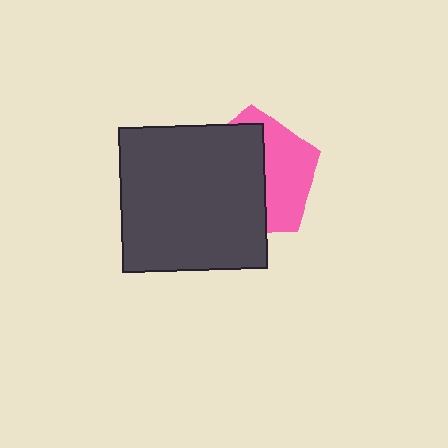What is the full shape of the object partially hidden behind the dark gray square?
The partially hidden object is a pink pentagon.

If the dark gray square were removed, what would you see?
You would see the complete pink pentagon.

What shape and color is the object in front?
The object in front is a dark gray square.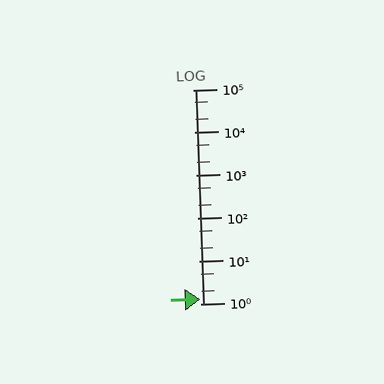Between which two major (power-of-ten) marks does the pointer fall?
The pointer is between 1 and 10.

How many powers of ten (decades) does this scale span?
The scale spans 5 decades, from 1 to 100000.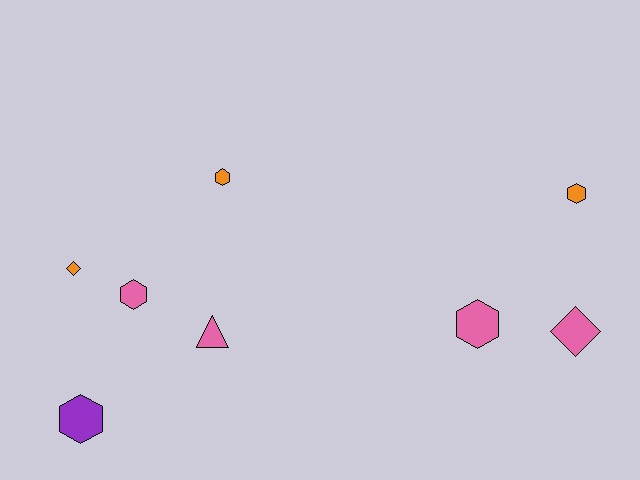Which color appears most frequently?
Pink, with 4 objects.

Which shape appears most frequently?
Hexagon, with 5 objects.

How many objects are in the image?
There are 8 objects.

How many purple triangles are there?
There are no purple triangles.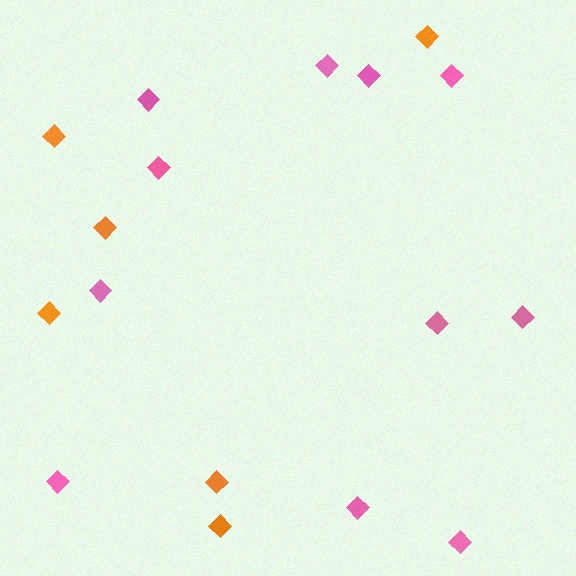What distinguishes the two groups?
There are 2 groups: one group of orange diamonds (6) and one group of pink diamonds (11).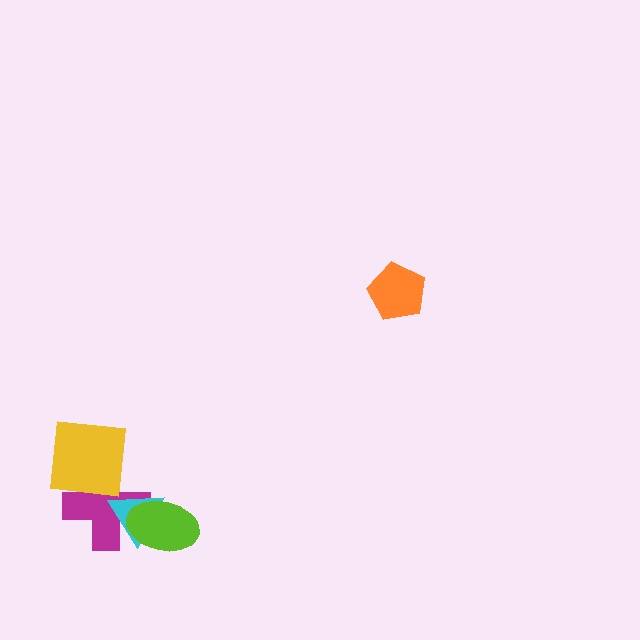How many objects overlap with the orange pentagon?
0 objects overlap with the orange pentagon.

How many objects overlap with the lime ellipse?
2 objects overlap with the lime ellipse.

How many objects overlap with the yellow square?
1 object overlaps with the yellow square.